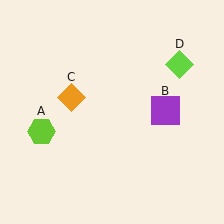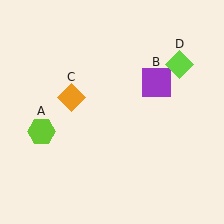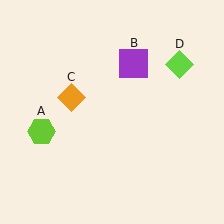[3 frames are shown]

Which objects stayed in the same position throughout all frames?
Lime hexagon (object A) and orange diamond (object C) and lime diamond (object D) remained stationary.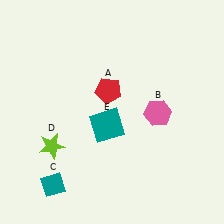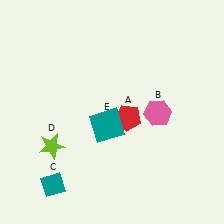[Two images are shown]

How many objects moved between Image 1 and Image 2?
1 object moved between the two images.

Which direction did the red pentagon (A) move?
The red pentagon (A) moved down.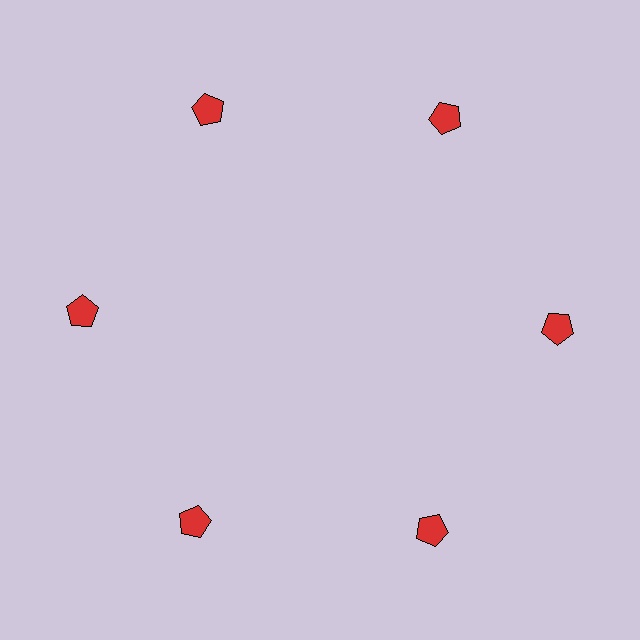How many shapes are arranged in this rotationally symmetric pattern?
There are 6 shapes, arranged in 6 groups of 1.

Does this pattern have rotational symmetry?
Yes, this pattern has 6-fold rotational symmetry. It looks the same after rotating 60 degrees around the center.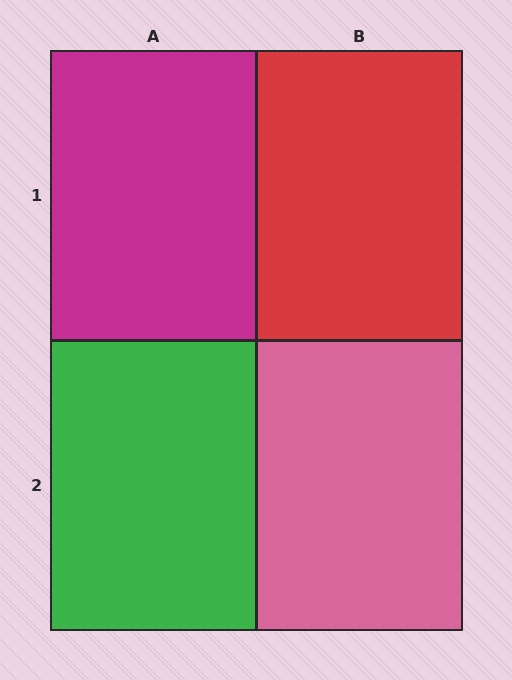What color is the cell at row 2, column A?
Green.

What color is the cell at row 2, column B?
Pink.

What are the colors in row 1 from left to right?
Magenta, red.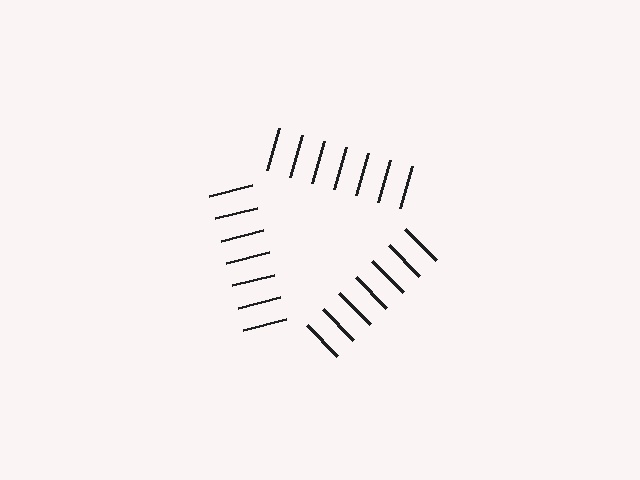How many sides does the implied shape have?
3 sides — the line-ends trace a triangle.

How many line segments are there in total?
21 — 7 along each of the 3 edges.